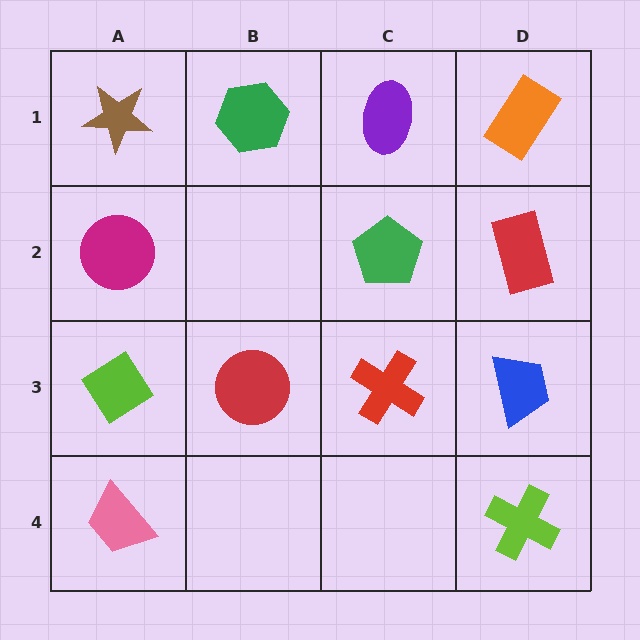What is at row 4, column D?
A lime cross.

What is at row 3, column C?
A red cross.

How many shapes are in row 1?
4 shapes.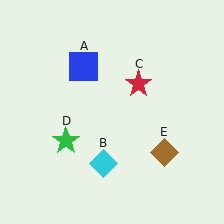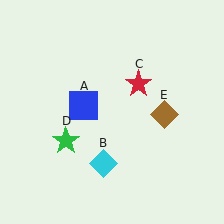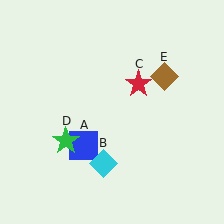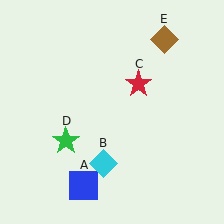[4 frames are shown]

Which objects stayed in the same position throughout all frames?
Cyan diamond (object B) and red star (object C) and green star (object D) remained stationary.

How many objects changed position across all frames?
2 objects changed position: blue square (object A), brown diamond (object E).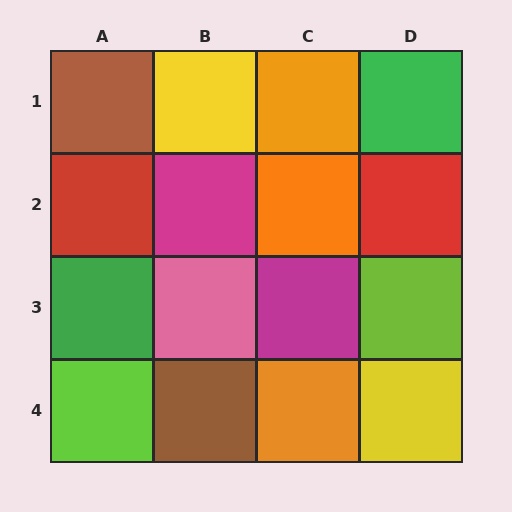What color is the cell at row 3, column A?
Green.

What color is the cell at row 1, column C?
Orange.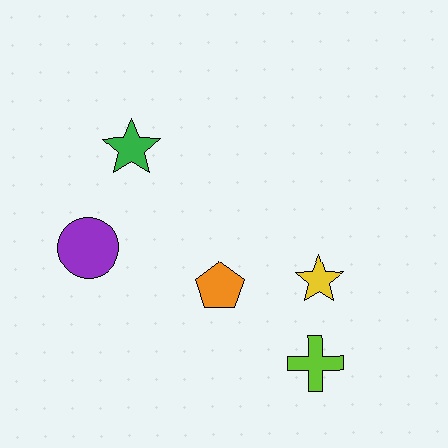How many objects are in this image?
There are 5 objects.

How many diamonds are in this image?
There are no diamonds.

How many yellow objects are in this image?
There is 1 yellow object.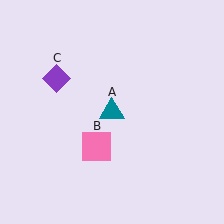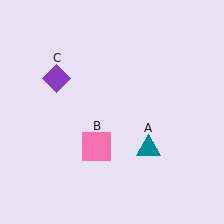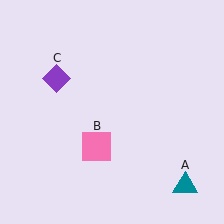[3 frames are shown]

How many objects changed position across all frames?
1 object changed position: teal triangle (object A).